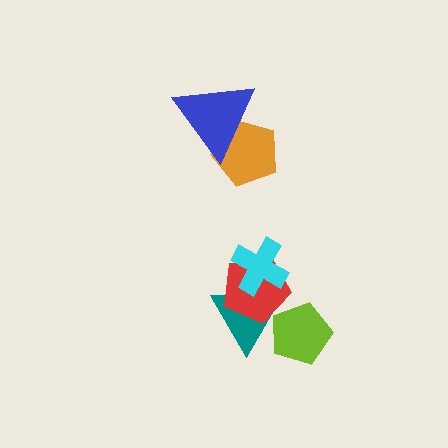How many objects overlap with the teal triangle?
3 objects overlap with the teal triangle.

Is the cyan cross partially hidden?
No, no other shape covers it.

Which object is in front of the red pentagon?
The cyan cross is in front of the red pentagon.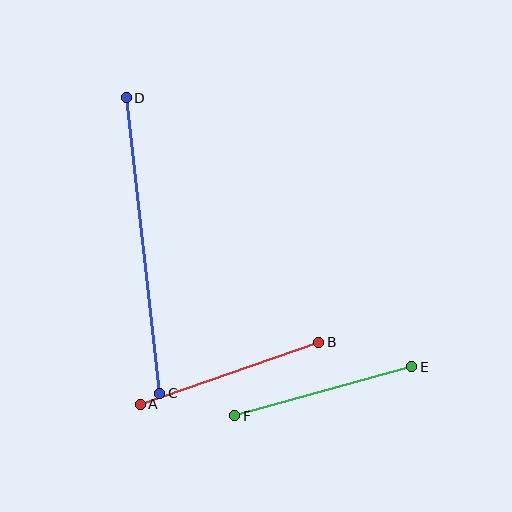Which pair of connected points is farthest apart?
Points C and D are farthest apart.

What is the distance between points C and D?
The distance is approximately 298 pixels.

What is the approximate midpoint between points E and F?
The midpoint is at approximately (323, 391) pixels.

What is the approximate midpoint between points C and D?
The midpoint is at approximately (143, 246) pixels.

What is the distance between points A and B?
The distance is approximately 189 pixels.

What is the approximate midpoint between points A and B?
The midpoint is at approximately (229, 373) pixels.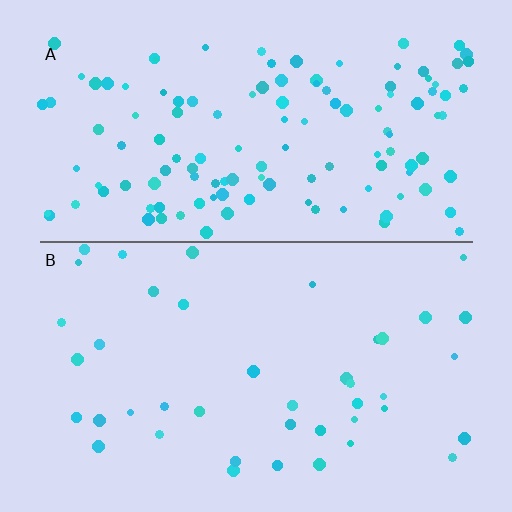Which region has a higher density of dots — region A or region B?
A (the top).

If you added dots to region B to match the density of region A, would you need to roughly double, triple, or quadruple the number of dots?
Approximately triple.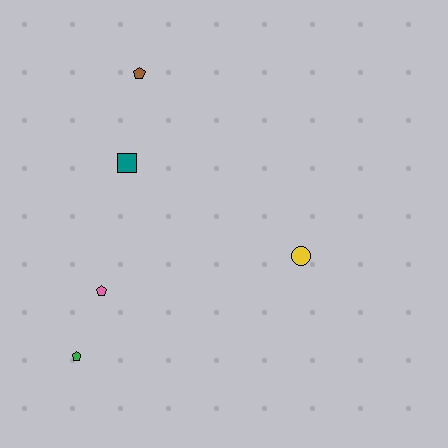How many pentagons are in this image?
There are 3 pentagons.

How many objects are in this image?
There are 5 objects.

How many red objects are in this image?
There are no red objects.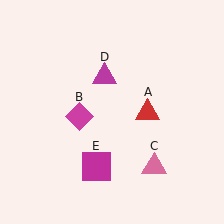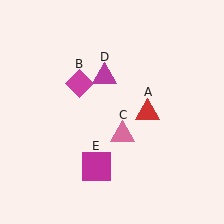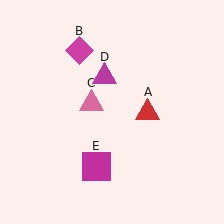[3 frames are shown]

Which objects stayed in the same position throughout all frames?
Red triangle (object A) and magenta triangle (object D) and magenta square (object E) remained stationary.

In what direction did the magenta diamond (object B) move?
The magenta diamond (object B) moved up.